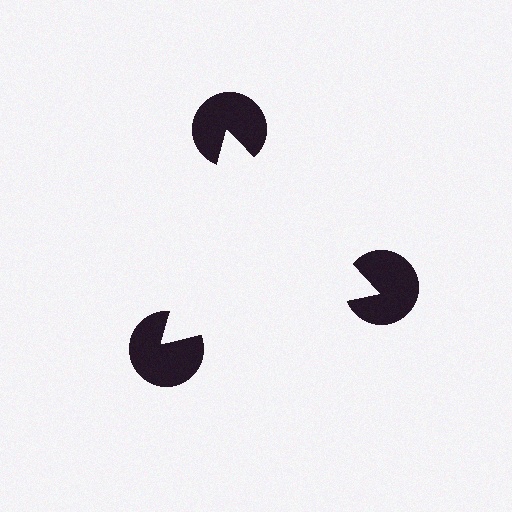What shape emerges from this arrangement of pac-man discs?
An illusory triangle — its edges are inferred from the aligned wedge cuts in the pac-man discs, not physically drawn.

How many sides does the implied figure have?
3 sides.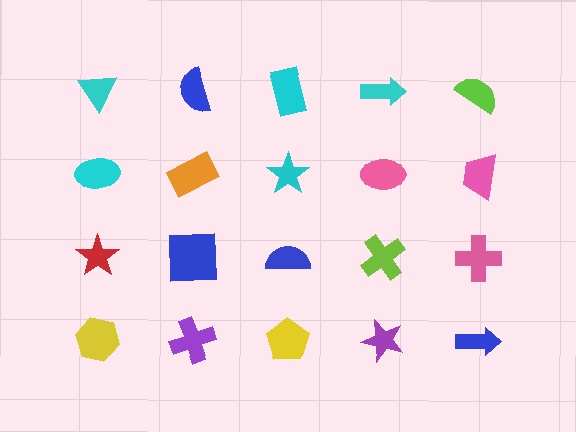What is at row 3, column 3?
A blue semicircle.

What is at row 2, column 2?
An orange rectangle.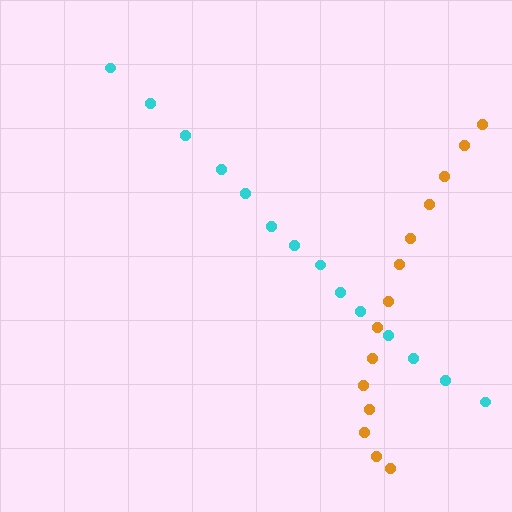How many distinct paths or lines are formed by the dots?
There are 2 distinct paths.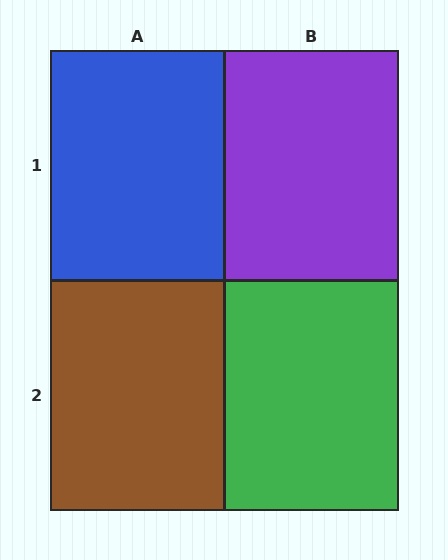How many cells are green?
1 cell is green.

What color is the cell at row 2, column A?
Brown.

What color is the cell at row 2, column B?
Green.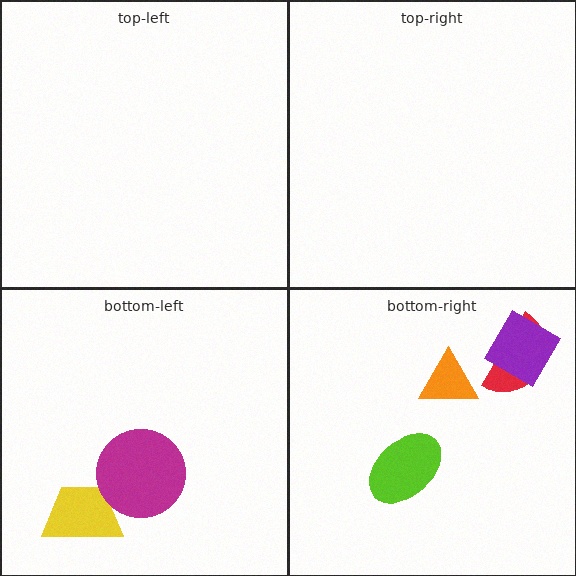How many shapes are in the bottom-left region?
2.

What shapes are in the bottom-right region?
The lime ellipse, the orange triangle, the red semicircle, the purple diamond.